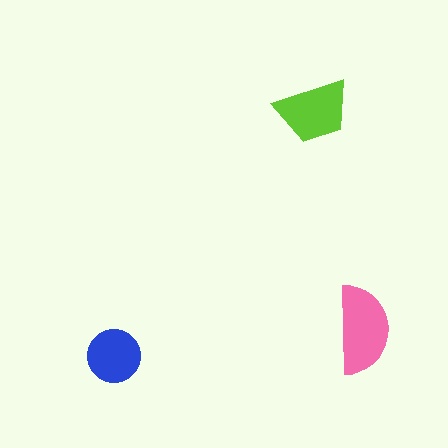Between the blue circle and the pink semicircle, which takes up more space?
The pink semicircle.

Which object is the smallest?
The blue circle.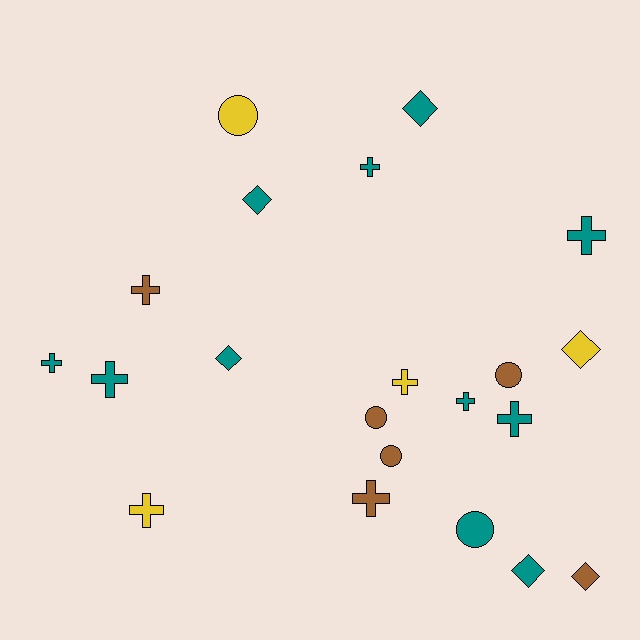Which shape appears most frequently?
Cross, with 10 objects.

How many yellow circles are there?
There is 1 yellow circle.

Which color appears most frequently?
Teal, with 11 objects.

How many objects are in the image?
There are 21 objects.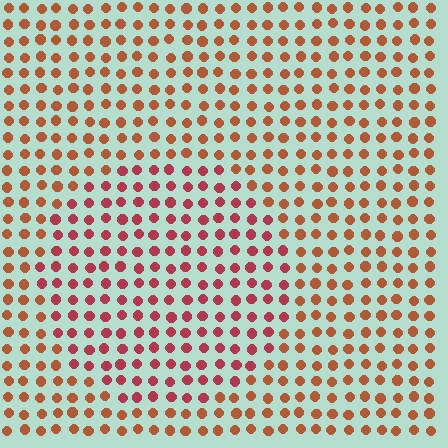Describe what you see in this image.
The image is filled with small brown elements in a uniform arrangement. A circle-shaped region is visible where the elements are tinted to a slightly different hue, forming a subtle color boundary.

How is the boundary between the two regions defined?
The boundary is defined purely by a slight shift in hue (about 29 degrees). Spacing, size, and orientation are identical on both sides.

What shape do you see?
I see a circle.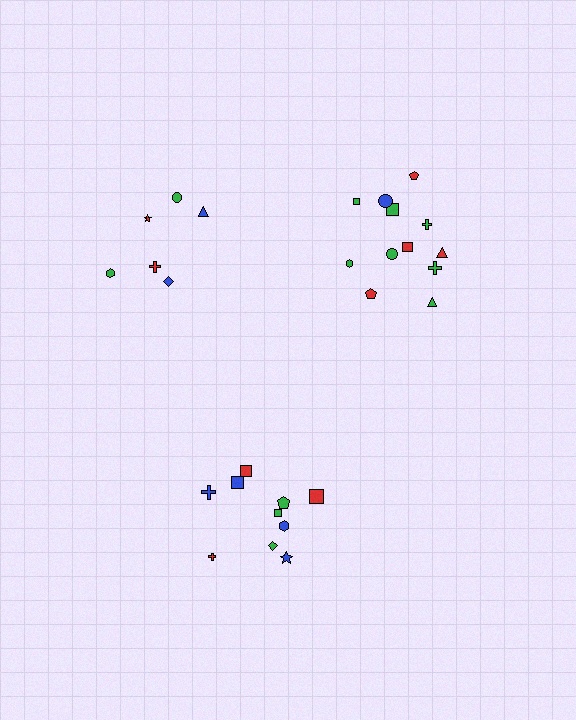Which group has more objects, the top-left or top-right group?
The top-right group.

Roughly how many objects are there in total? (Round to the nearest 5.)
Roughly 30 objects in total.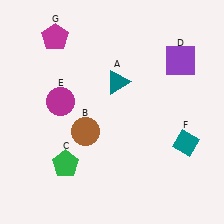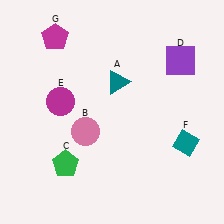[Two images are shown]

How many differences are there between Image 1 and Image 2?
There is 1 difference between the two images.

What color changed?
The circle (B) changed from brown in Image 1 to pink in Image 2.